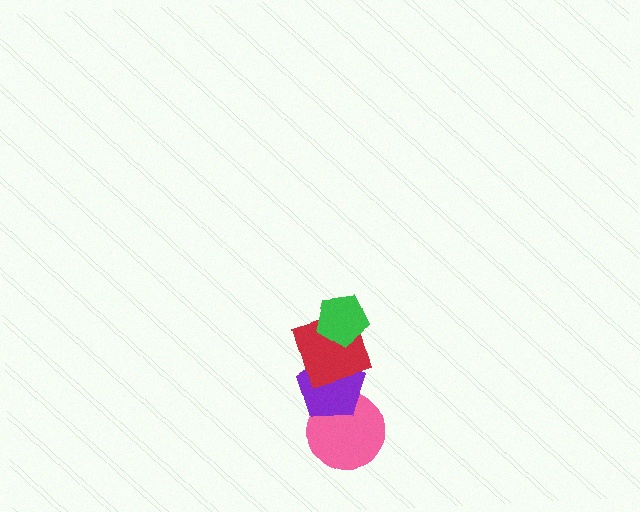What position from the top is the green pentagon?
The green pentagon is 1st from the top.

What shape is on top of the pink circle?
The purple pentagon is on top of the pink circle.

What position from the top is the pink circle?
The pink circle is 4th from the top.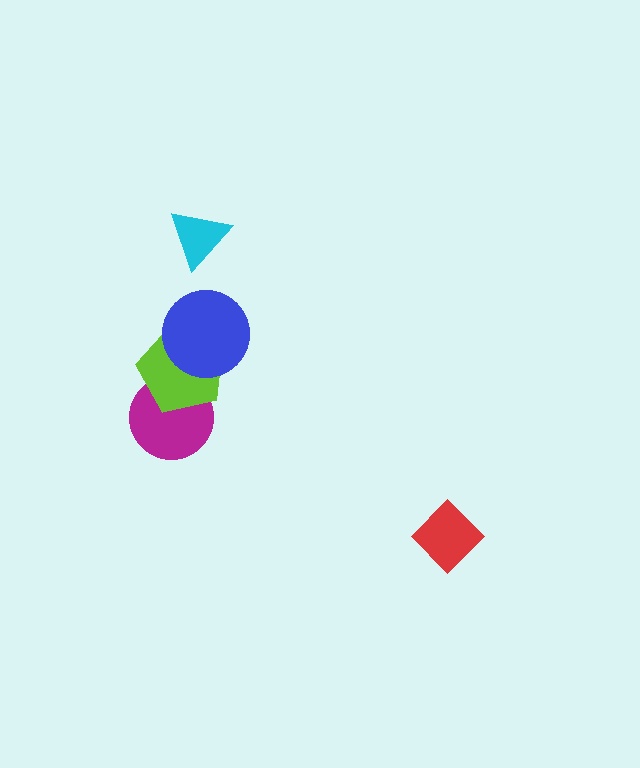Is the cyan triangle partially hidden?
No, no other shape covers it.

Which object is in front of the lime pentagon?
The blue circle is in front of the lime pentagon.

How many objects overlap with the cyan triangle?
0 objects overlap with the cyan triangle.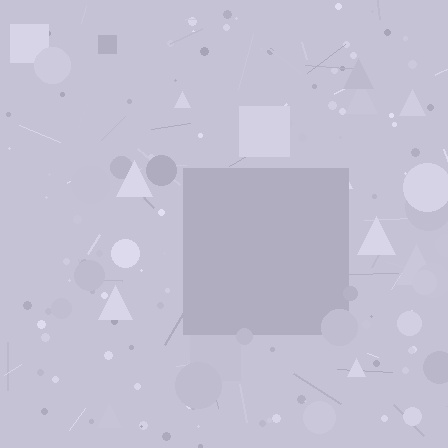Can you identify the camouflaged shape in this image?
The camouflaged shape is a square.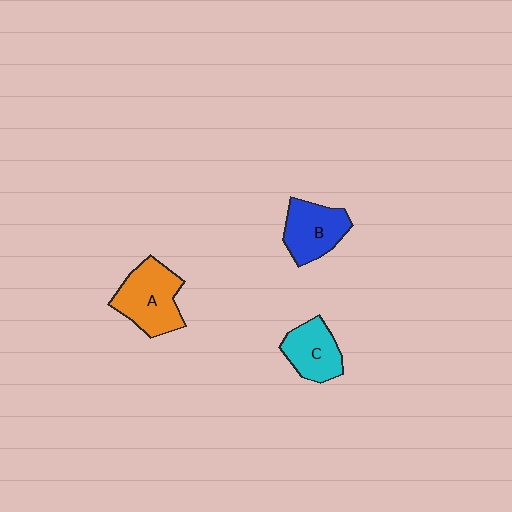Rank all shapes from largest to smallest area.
From largest to smallest: A (orange), B (blue), C (cyan).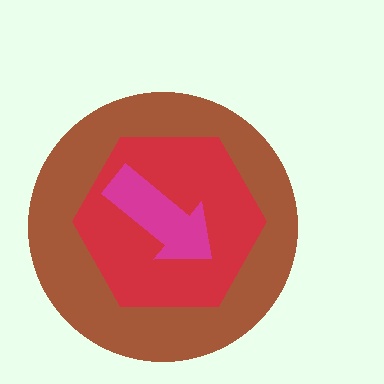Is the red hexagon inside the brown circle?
Yes.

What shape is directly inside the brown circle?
The red hexagon.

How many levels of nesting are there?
3.